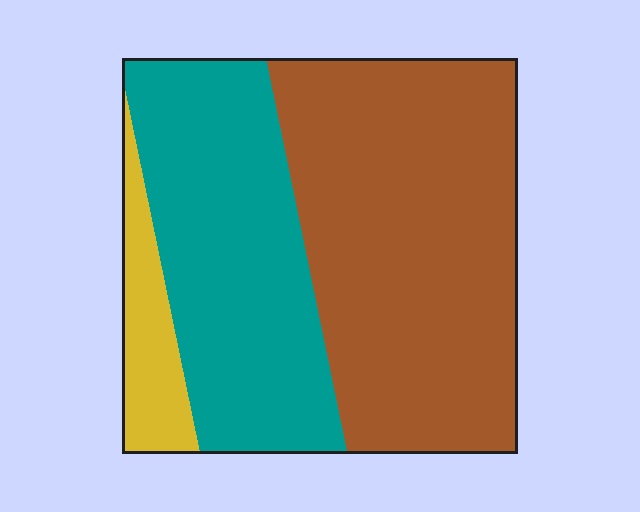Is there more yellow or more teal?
Teal.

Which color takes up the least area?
Yellow, at roughly 10%.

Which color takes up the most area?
Brown, at roughly 55%.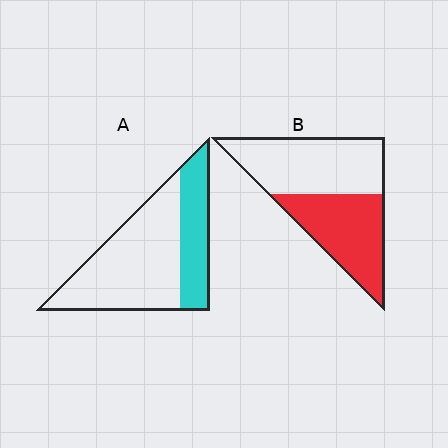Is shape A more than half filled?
No.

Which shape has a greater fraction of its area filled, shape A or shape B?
Shape B.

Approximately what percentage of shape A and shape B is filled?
A is approximately 30% and B is approximately 45%.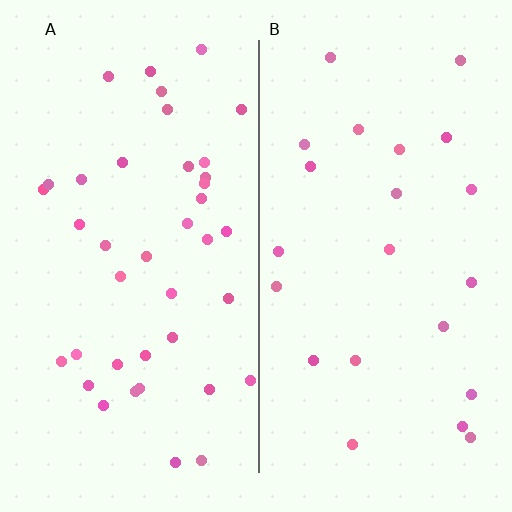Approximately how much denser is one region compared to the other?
Approximately 1.8× — region A over region B.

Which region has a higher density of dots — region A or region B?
A (the left).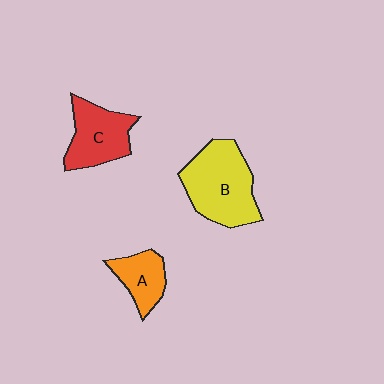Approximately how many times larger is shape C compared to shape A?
Approximately 1.5 times.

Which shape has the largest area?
Shape B (yellow).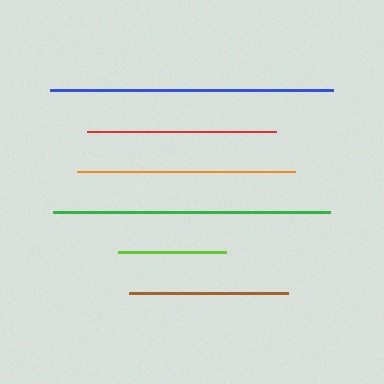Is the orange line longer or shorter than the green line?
The green line is longer than the orange line.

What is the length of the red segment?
The red segment is approximately 189 pixels long.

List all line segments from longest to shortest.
From longest to shortest: blue, green, orange, red, brown, lime.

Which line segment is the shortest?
The lime line is the shortest at approximately 108 pixels.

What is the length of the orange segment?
The orange segment is approximately 218 pixels long.